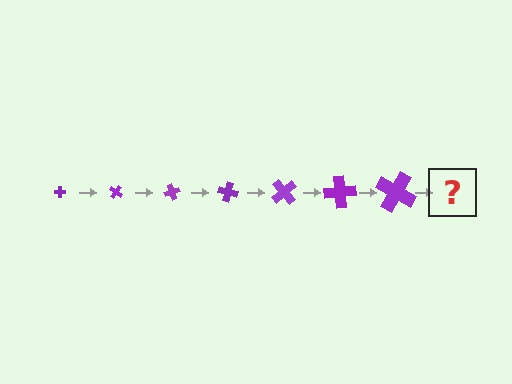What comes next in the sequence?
The next element should be a cross, larger than the previous one and rotated 245 degrees from the start.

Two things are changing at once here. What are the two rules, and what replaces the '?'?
The two rules are that the cross grows larger each step and it rotates 35 degrees each step. The '?' should be a cross, larger than the previous one and rotated 245 degrees from the start.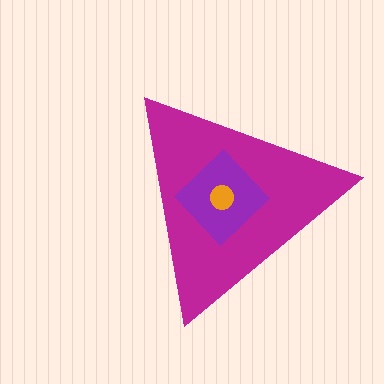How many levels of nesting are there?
3.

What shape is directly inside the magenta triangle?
The purple diamond.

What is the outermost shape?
The magenta triangle.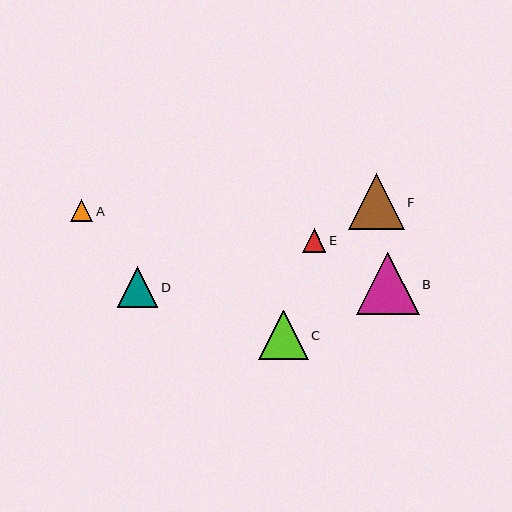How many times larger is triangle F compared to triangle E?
Triangle F is approximately 2.4 times the size of triangle E.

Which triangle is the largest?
Triangle B is the largest with a size of approximately 63 pixels.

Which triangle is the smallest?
Triangle A is the smallest with a size of approximately 22 pixels.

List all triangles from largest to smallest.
From largest to smallest: B, F, C, D, E, A.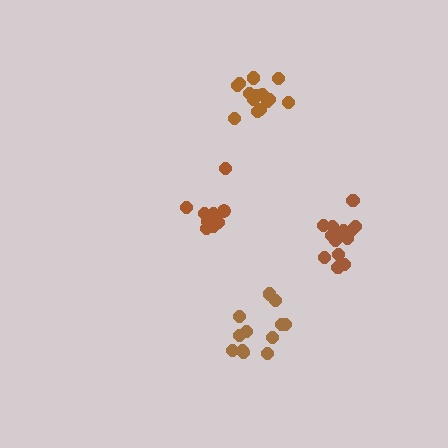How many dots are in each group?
Group 1: 11 dots, Group 2: 14 dots, Group 3: 12 dots, Group 4: 14 dots (51 total).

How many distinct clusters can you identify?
There are 4 distinct clusters.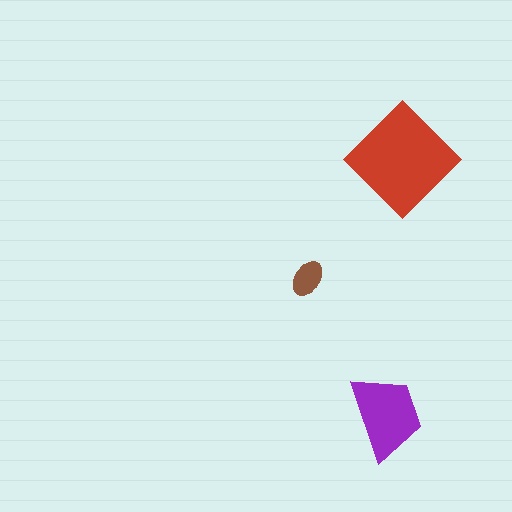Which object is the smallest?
The brown ellipse.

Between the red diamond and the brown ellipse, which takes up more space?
The red diamond.